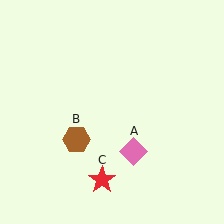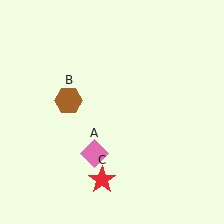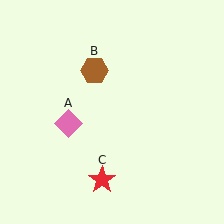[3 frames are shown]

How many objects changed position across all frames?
2 objects changed position: pink diamond (object A), brown hexagon (object B).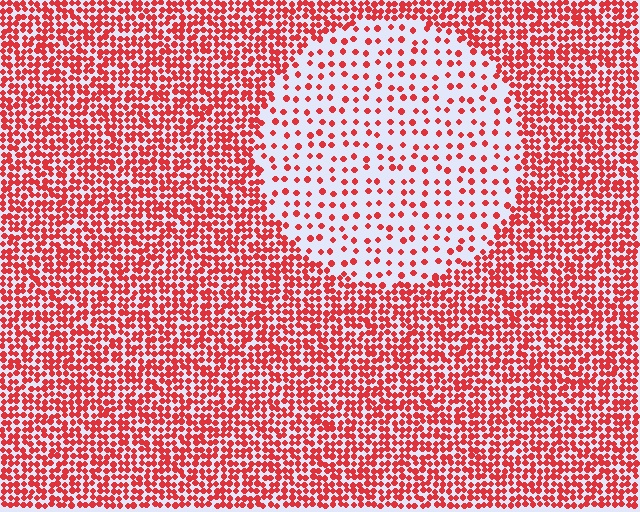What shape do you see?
I see a circle.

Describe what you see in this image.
The image contains small red elements arranged at two different densities. A circle-shaped region is visible where the elements are less densely packed than the surrounding area.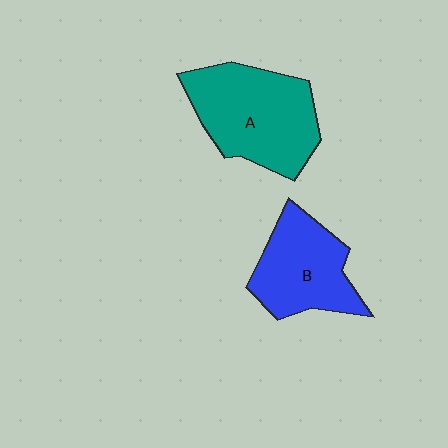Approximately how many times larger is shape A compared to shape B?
Approximately 1.3 times.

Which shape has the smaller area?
Shape B (blue).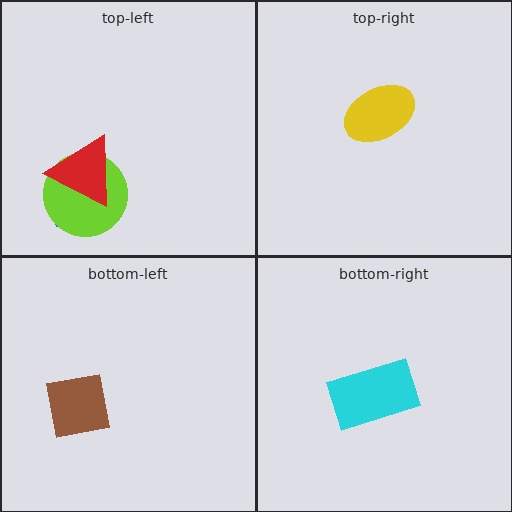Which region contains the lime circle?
The top-left region.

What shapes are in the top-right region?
The yellow ellipse.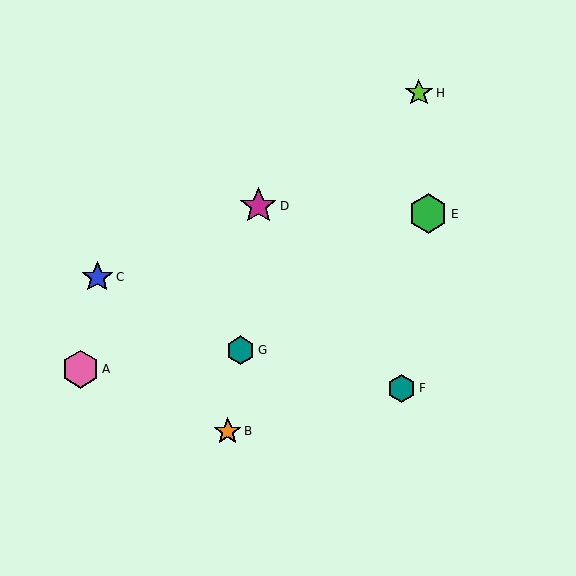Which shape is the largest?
The green hexagon (labeled E) is the largest.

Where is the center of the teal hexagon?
The center of the teal hexagon is at (240, 350).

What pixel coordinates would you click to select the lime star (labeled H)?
Click at (419, 93) to select the lime star H.